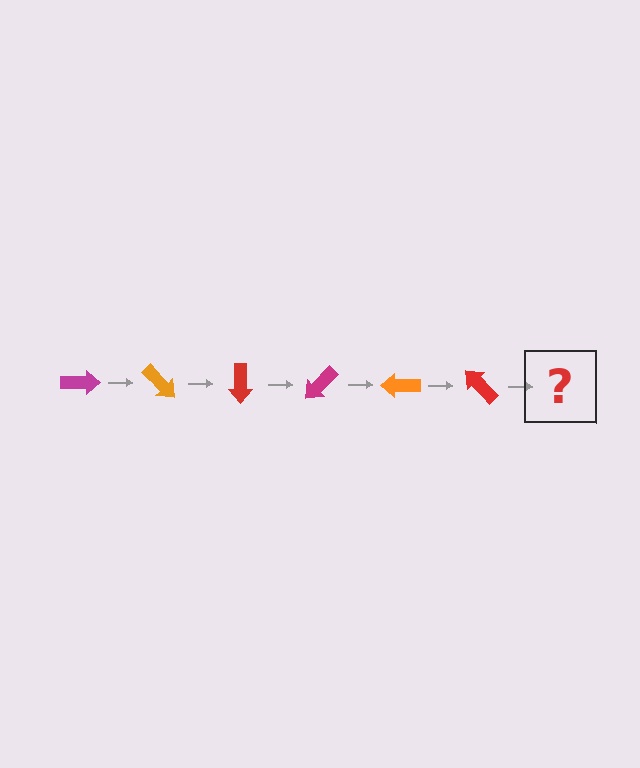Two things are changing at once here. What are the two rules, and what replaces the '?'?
The two rules are that it rotates 45 degrees each step and the color cycles through magenta, orange, and red. The '?' should be a magenta arrow, rotated 270 degrees from the start.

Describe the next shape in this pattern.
It should be a magenta arrow, rotated 270 degrees from the start.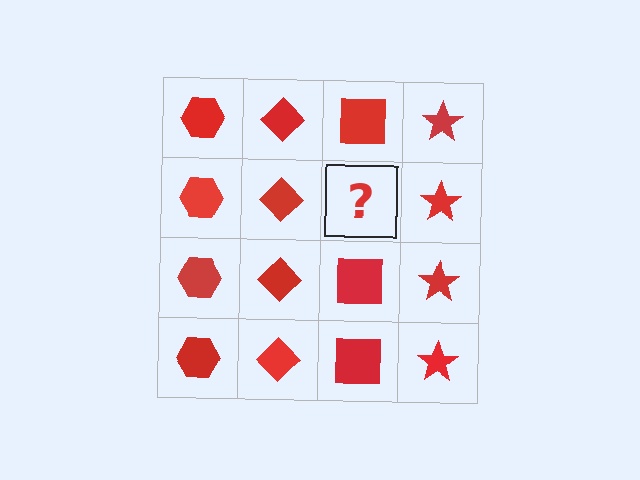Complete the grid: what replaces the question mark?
The question mark should be replaced with a red square.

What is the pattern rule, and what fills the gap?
The rule is that each column has a consistent shape. The gap should be filled with a red square.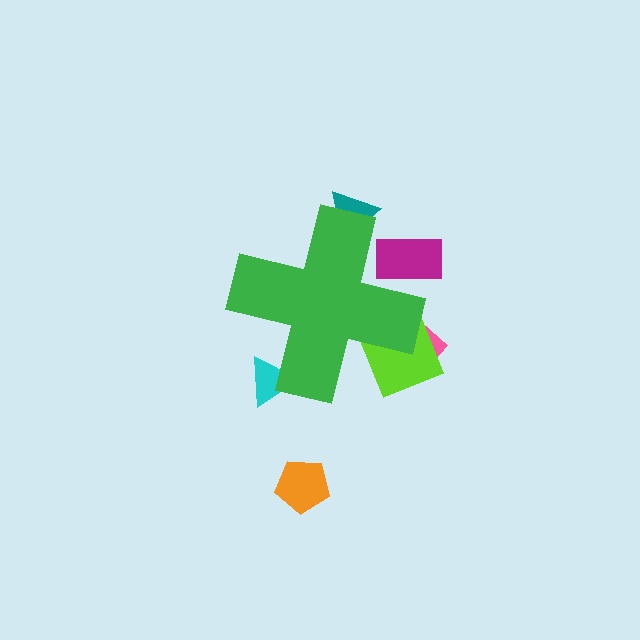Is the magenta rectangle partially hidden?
Yes, the magenta rectangle is partially hidden behind the green cross.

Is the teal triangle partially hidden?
Yes, the teal triangle is partially hidden behind the green cross.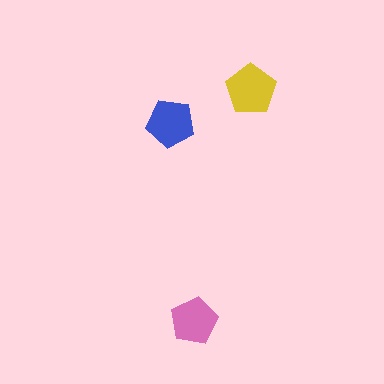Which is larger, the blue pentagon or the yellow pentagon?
The yellow one.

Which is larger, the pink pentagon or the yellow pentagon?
The yellow one.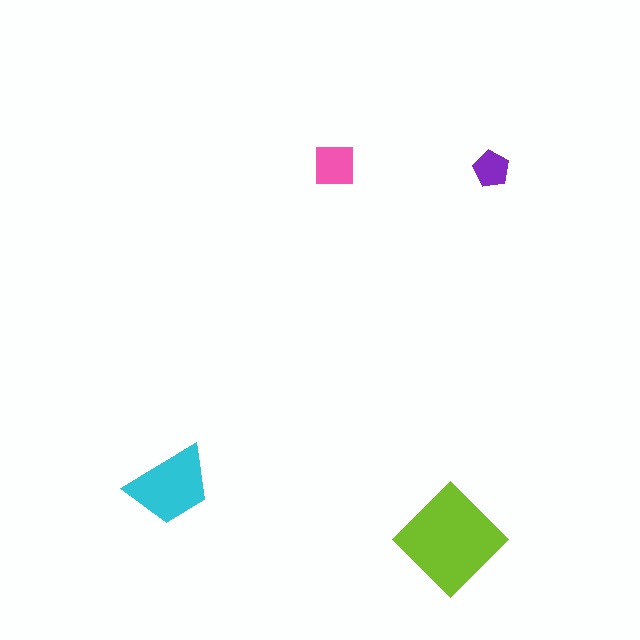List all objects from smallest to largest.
The purple pentagon, the pink square, the cyan trapezoid, the lime diamond.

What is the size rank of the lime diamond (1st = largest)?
1st.